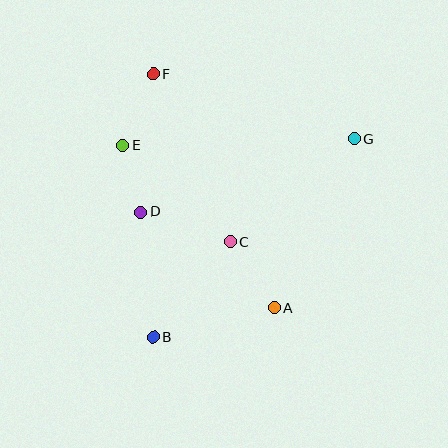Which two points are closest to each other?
Points D and E are closest to each other.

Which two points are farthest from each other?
Points B and G are farthest from each other.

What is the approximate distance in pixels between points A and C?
The distance between A and C is approximately 79 pixels.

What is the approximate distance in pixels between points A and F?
The distance between A and F is approximately 263 pixels.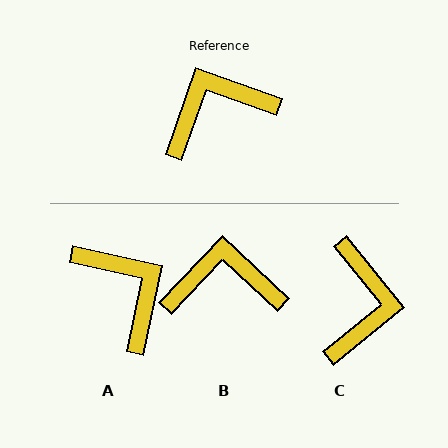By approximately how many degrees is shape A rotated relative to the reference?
Approximately 83 degrees clockwise.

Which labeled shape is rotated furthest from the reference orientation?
C, about 122 degrees away.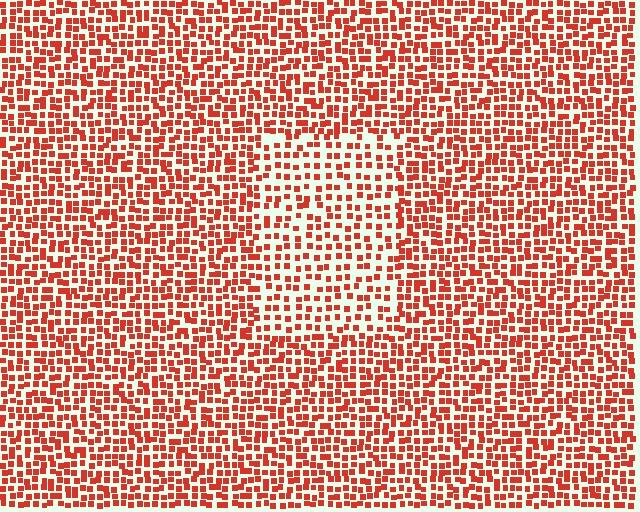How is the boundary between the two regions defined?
The boundary is defined by a change in element density (approximately 1.6x ratio). All elements are the same color, size, and shape.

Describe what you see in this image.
The image contains small red elements arranged at two different densities. A rectangle-shaped region is visible where the elements are less densely packed than the surrounding area.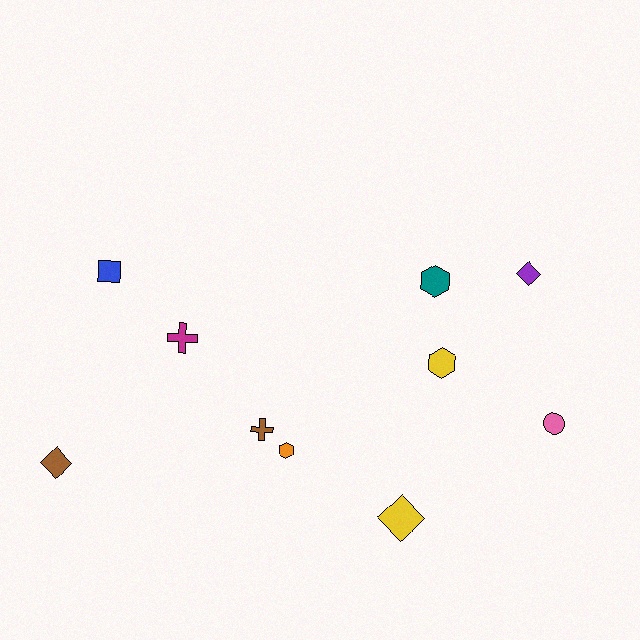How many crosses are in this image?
There are 2 crosses.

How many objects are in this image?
There are 10 objects.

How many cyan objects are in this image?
There are no cyan objects.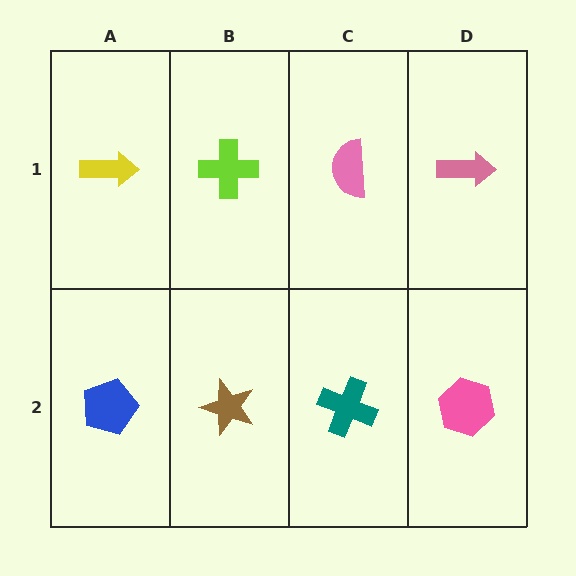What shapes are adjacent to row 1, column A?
A blue pentagon (row 2, column A), a lime cross (row 1, column B).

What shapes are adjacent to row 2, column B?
A lime cross (row 1, column B), a blue pentagon (row 2, column A), a teal cross (row 2, column C).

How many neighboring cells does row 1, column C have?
3.